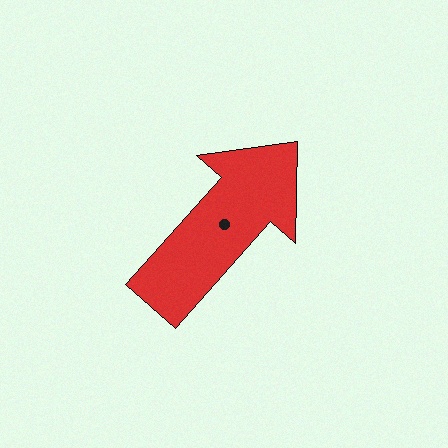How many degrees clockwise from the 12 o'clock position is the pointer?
Approximately 42 degrees.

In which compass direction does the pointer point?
Northeast.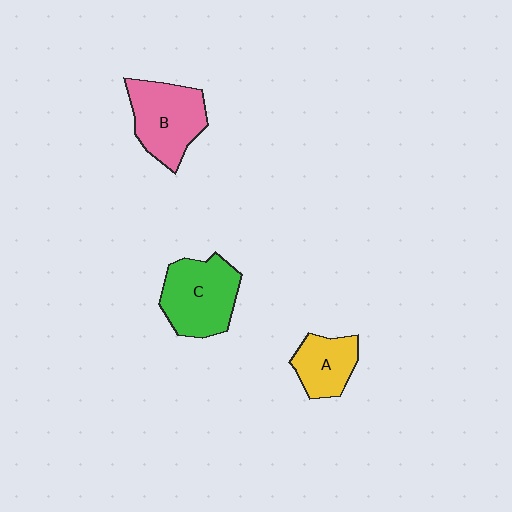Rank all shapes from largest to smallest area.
From largest to smallest: C (green), B (pink), A (yellow).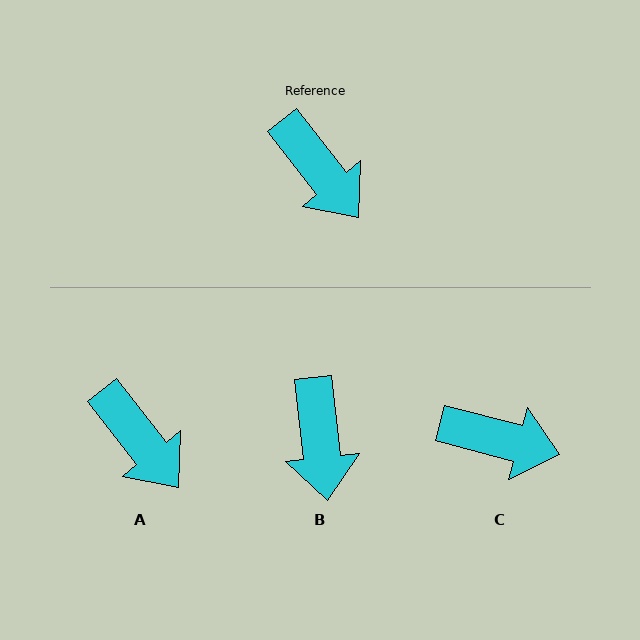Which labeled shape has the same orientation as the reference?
A.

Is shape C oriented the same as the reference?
No, it is off by about 37 degrees.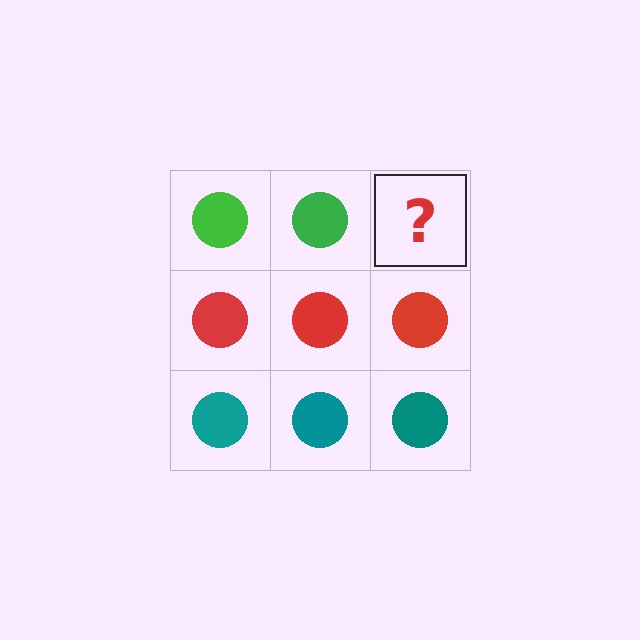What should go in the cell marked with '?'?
The missing cell should contain a green circle.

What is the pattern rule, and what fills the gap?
The rule is that each row has a consistent color. The gap should be filled with a green circle.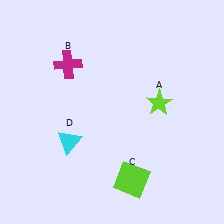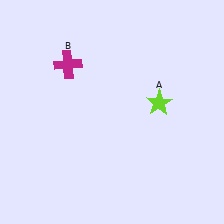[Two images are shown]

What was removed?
The lime square (C), the cyan triangle (D) were removed in Image 2.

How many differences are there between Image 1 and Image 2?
There are 2 differences between the two images.